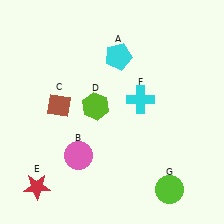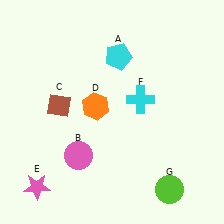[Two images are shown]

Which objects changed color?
D changed from lime to orange. E changed from red to pink.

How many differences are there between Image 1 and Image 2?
There are 2 differences between the two images.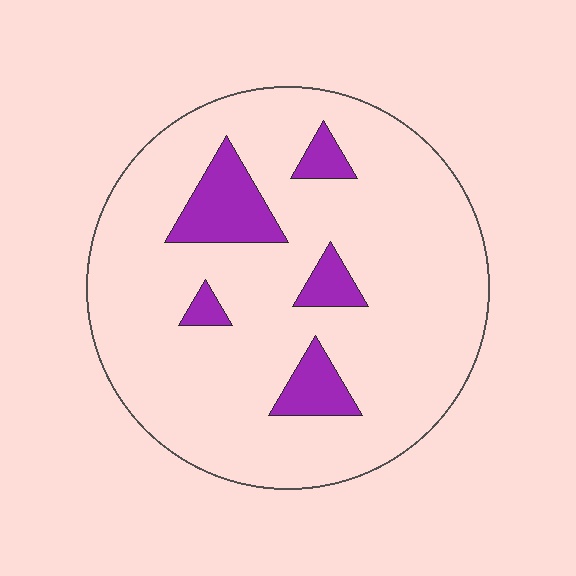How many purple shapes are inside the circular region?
5.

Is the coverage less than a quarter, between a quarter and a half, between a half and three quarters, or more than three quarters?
Less than a quarter.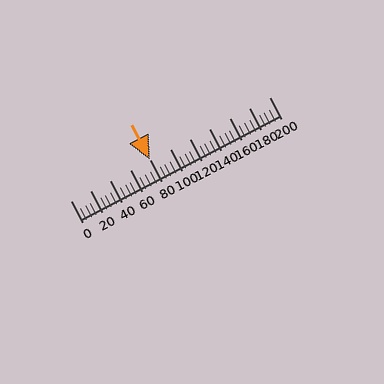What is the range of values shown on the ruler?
The ruler shows values from 0 to 200.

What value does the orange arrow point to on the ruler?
The orange arrow points to approximately 80.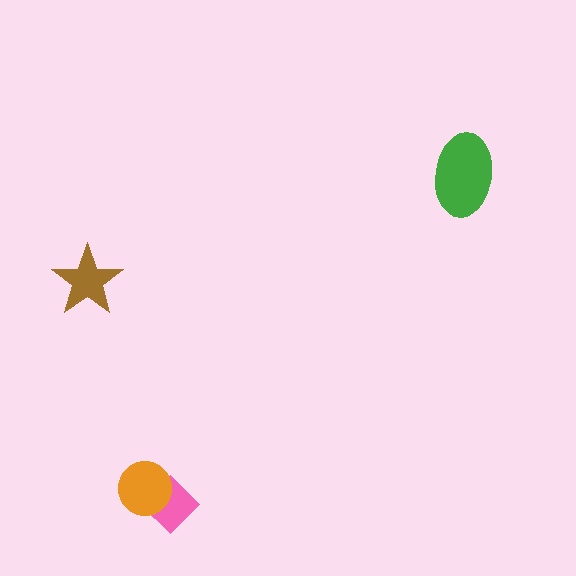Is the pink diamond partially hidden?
Yes, it is partially covered by another shape.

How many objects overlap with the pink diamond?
1 object overlaps with the pink diamond.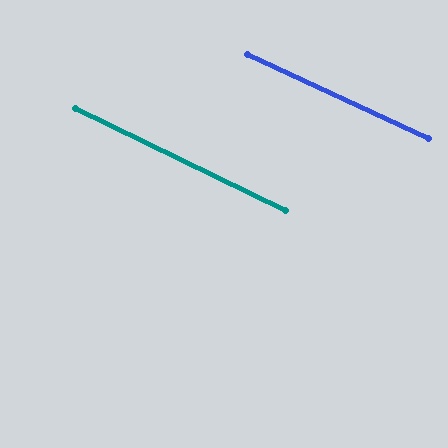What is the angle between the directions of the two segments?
Approximately 1 degree.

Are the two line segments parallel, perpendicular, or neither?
Parallel — their directions differ by only 1.2°.